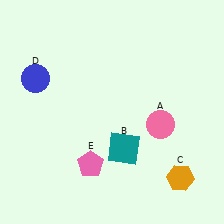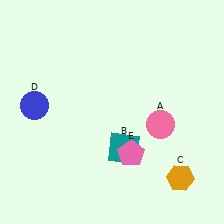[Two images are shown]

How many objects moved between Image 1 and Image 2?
2 objects moved between the two images.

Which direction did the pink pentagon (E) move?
The pink pentagon (E) moved right.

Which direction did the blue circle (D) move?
The blue circle (D) moved down.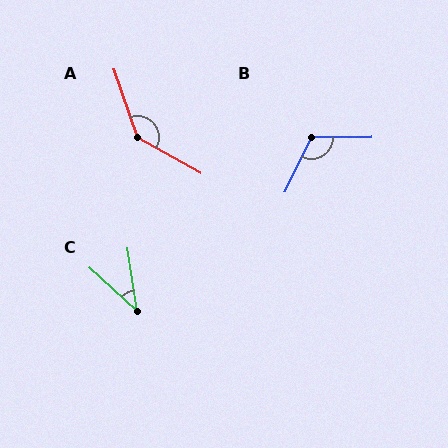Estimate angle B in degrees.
Approximately 116 degrees.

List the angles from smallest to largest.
C (39°), B (116°), A (138°).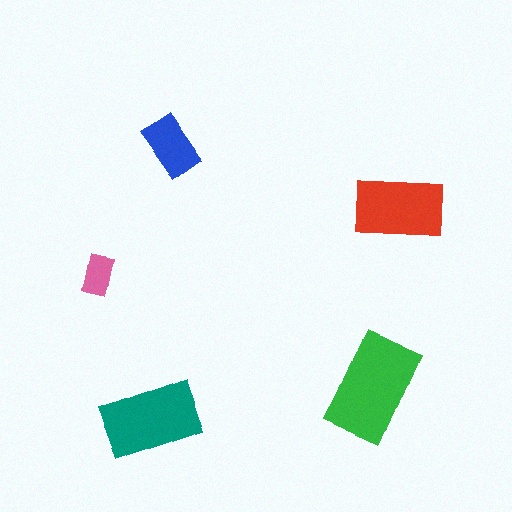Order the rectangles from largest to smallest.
the green one, the teal one, the red one, the blue one, the pink one.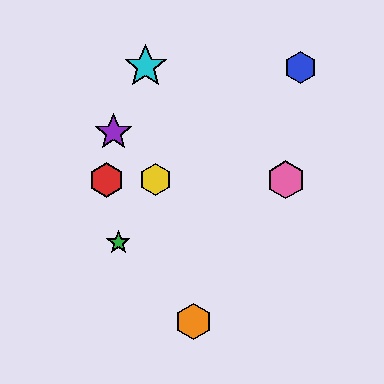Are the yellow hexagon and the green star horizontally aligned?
No, the yellow hexagon is at y≈180 and the green star is at y≈242.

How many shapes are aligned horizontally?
3 shapes (the red hexagon, the yellow hexagon, the pink hexagon) are aligned horizontally.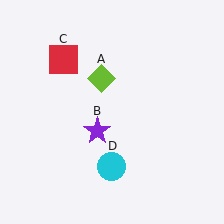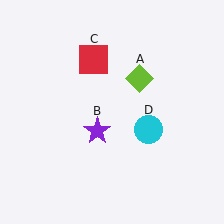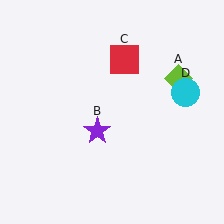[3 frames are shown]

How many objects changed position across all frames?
3 objects changed position: lime diamond (object A), red square (object C), cyan circle (object D).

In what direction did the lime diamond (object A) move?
The lime diamond (object A) moved right.